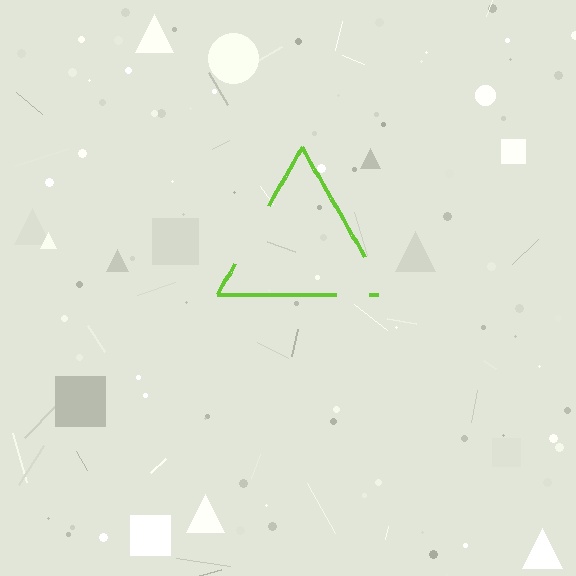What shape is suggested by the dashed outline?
The dashed outline suggests a triangle.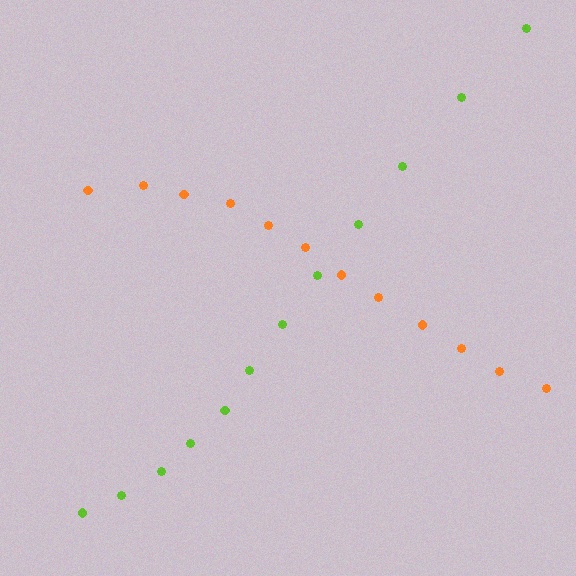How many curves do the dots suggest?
There are 2 distinct paths.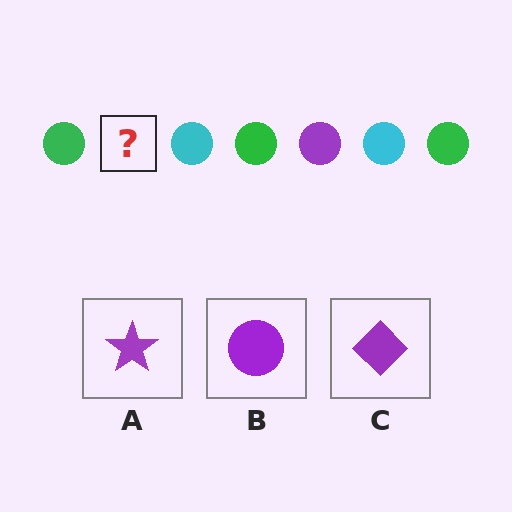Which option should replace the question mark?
Option B.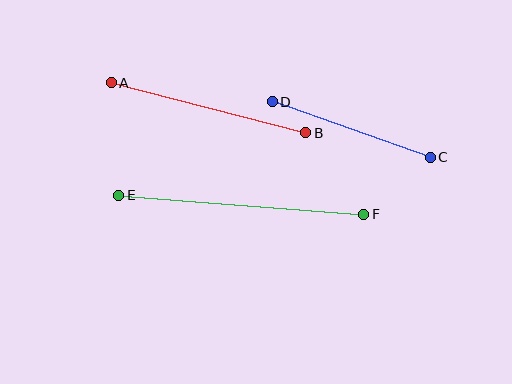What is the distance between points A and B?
The distance is approximately 201 pixels.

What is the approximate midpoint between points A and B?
The midpoint is at approximately (208, 108) pixels.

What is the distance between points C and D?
The distance is approximately 168 pixels.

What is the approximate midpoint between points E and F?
The midpoint is at approximately (241, 205) pixels.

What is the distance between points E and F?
The distance is approximately 246 pixels.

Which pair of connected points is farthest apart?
Points E and F are farthest apart.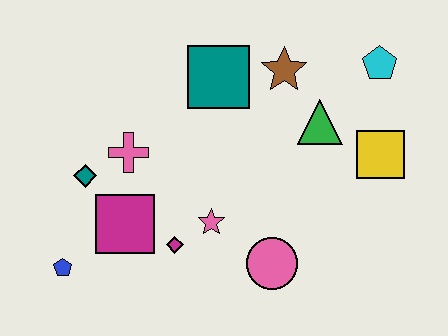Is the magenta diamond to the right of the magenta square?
Yes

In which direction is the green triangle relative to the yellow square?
The green triangle is to the left of the yellow square.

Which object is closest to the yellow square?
The green triangle is closest to the yellow square.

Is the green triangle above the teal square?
No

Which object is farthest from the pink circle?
The cyan pentagon is farthest from the pink circle.